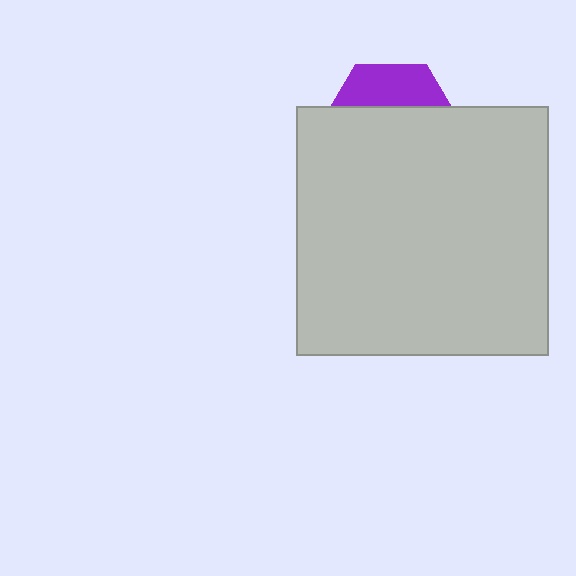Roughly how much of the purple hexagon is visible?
A small part of it is visible (roughly 30%).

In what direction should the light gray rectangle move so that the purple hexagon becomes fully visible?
The light gray rectangle should move down. That is the shortest direction to clear the overlap and leave the purple hexagon fully visible.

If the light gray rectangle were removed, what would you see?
You would see the complete purple hexagon.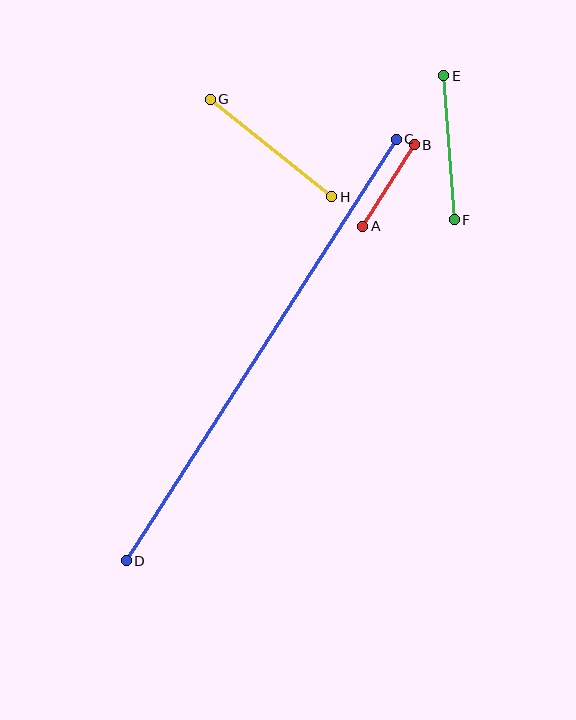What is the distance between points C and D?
The distance is approximately 501 pixels.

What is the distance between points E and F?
The distance is approximately 145 pixels.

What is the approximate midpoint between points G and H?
The midpoint is at approximately (271, 148) pixels.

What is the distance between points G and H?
The distance is approximately 156 pixels.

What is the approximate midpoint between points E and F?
The midpoint is at approximately (449, 148) pixels.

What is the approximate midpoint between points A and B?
The midpoint is at approximately (389, 186) pixels.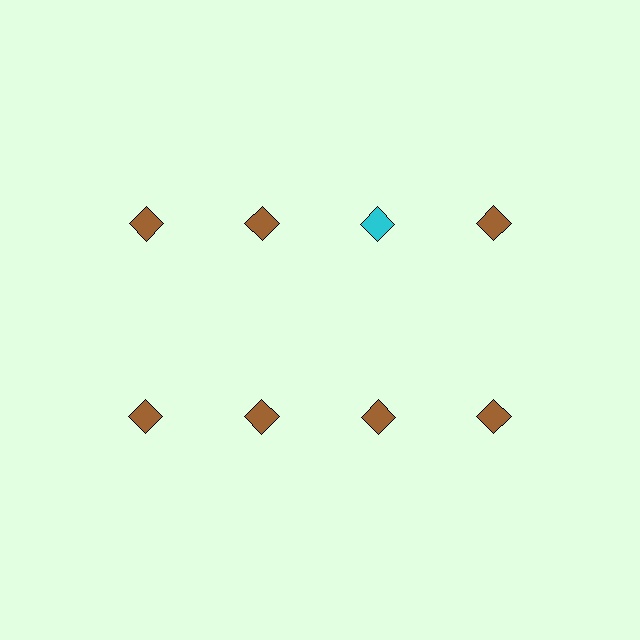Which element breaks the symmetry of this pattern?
The cyan diamond in the top row, center column breaks the symmetry. All other shapes are brown diamonds.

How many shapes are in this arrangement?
There are 8 shapes arranged in a grid pattern.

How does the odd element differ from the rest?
It has a different color: cyan instead of brown.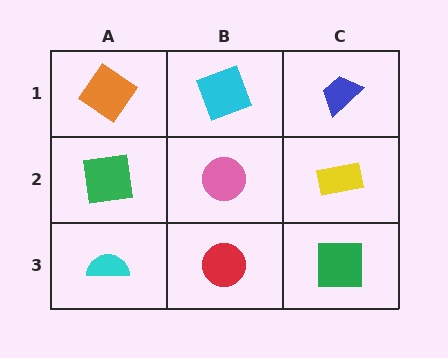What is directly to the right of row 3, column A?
A red circle.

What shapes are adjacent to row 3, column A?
A green square (row 2, column A), a red circle (row 3, column B).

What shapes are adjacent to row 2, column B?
A cyan square (row 1, column B), a red circle (row 3, column B), a green square (row 2, column A), a yellow rectangle (row 2, column C).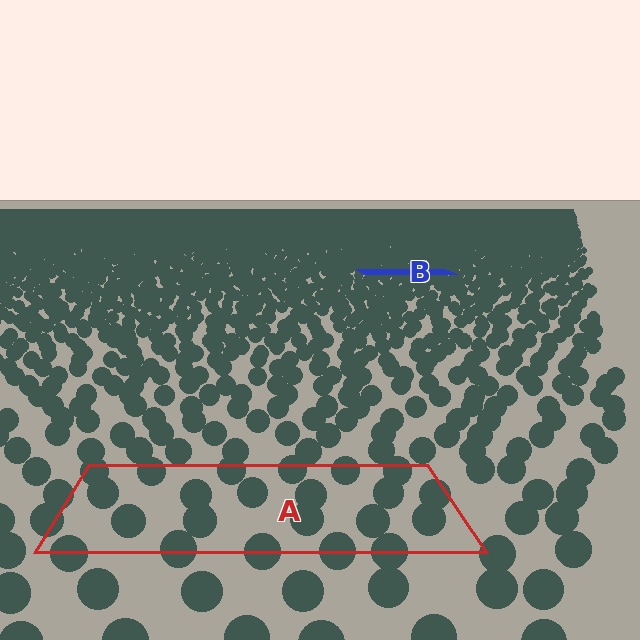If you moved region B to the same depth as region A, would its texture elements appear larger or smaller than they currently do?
They would appear larger. At a closer depth, the same texture elements are projected at a bigger on-screen size.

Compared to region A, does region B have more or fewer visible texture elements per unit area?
Region B has more texture elements per unit area — they are packed more densely because it is farther away.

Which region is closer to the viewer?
Region A is closer. The texture elements there are larger and more spread out.